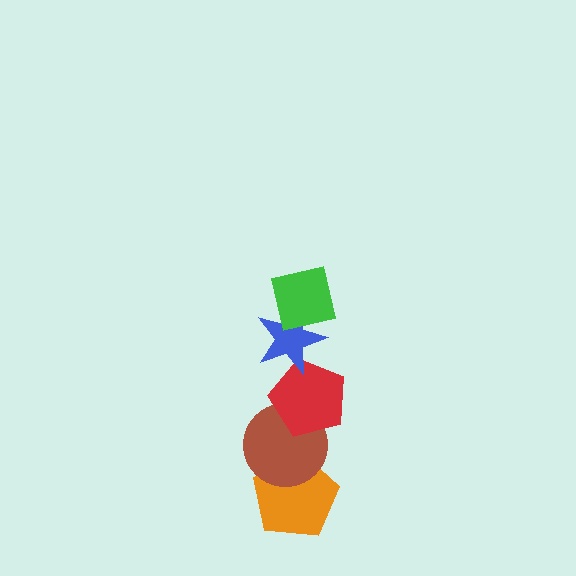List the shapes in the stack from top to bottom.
From top to bottom: the green square, the blue star, the red pentagon, the brown circle, the orange pentagon.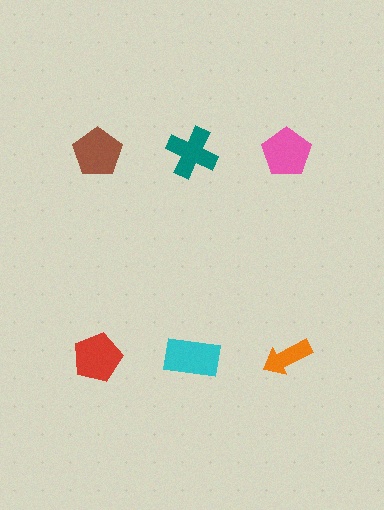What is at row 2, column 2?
A cyan rectangle.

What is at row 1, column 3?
A pink pentagon.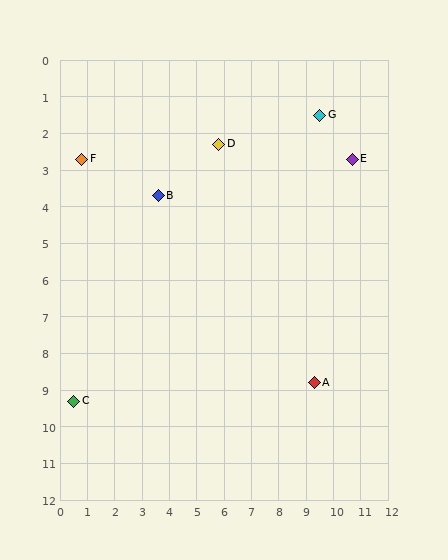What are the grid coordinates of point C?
Point C is at approximately (0.5, 9.3).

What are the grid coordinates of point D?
Point D is at approximately (5.8, 2.3).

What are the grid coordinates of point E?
Point E is at approximately (10.7, 2.7).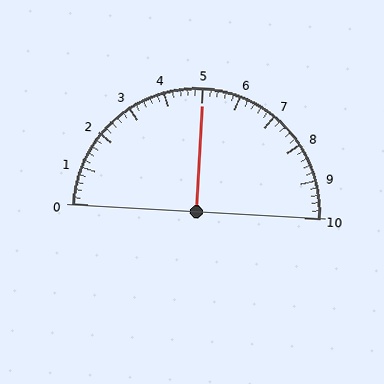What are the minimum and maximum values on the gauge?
The gauge ranges from 0 to 10.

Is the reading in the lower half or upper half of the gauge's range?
The reading is in the upper half of the range (0 to 10).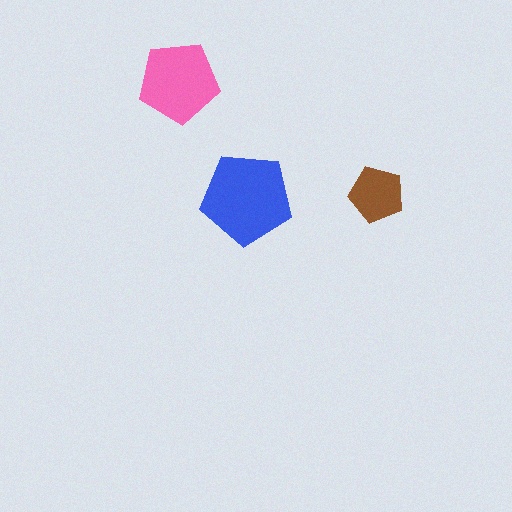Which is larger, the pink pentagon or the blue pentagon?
The blue one.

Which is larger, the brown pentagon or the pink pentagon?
The pink one.